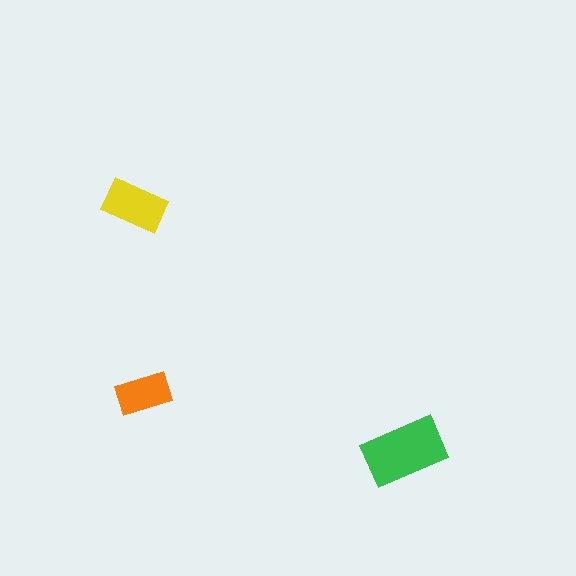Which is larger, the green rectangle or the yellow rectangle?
The green one.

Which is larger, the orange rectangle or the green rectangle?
The green one.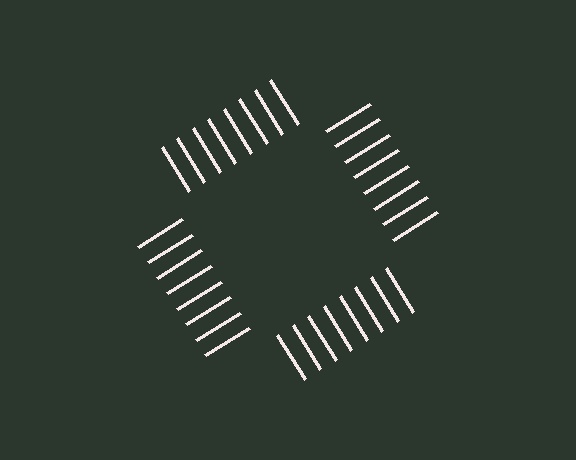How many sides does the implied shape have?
4 sides — the line-ends trace a square.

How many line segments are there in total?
32 — 8 along each of the 4 edges.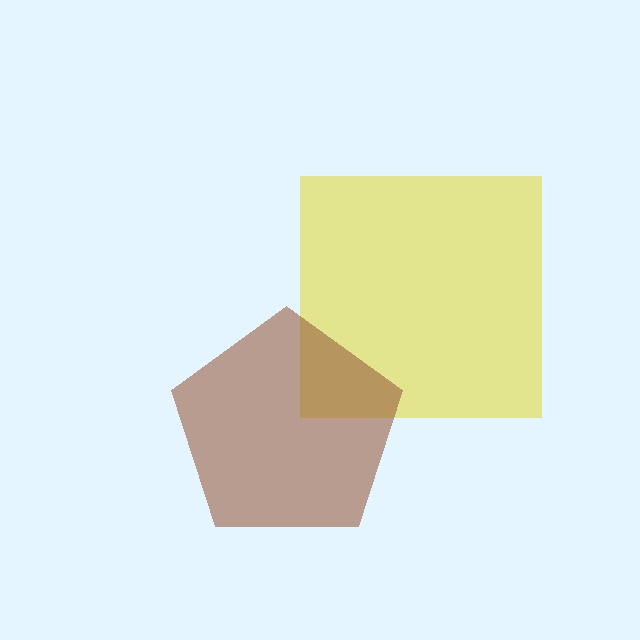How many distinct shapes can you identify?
There are 2 distinct shapes: a yellow square, a brown pentagon.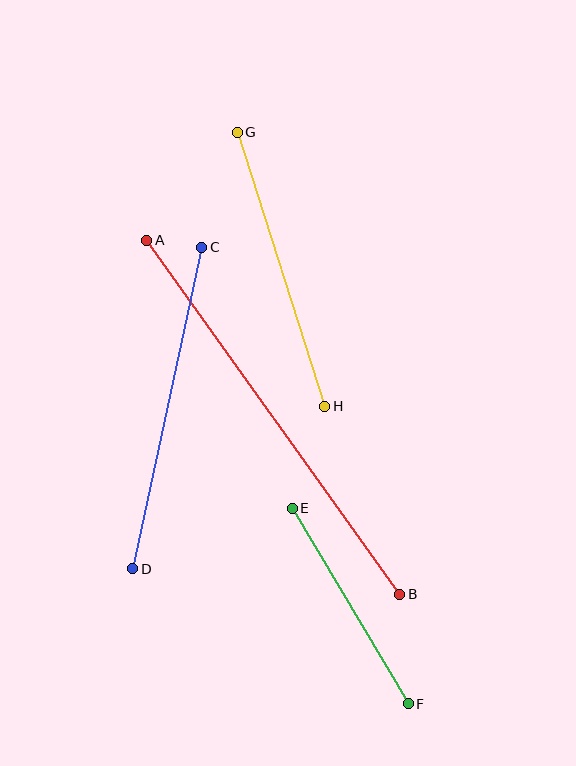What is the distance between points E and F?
The distance is approximately 228 pixels.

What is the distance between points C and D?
The distance is approximately 329 pixels.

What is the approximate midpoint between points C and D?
The midpoint is at approximately (167, 408) pixels.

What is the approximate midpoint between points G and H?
The midpoint is at approximately (281, 269) pixels.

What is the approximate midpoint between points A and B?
The midpoint is at approximately (273, 417) pixels.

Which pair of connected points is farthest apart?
Points A and B are farthest apart.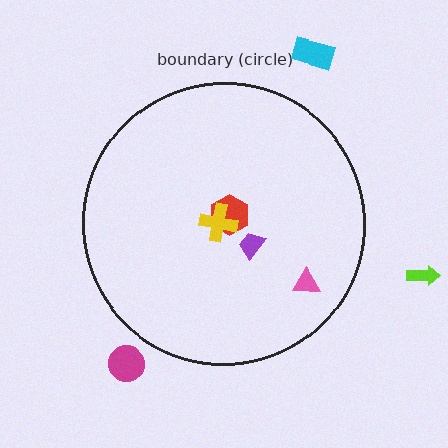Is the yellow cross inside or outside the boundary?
Inside.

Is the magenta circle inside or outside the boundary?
Outside.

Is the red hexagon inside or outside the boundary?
Inside.